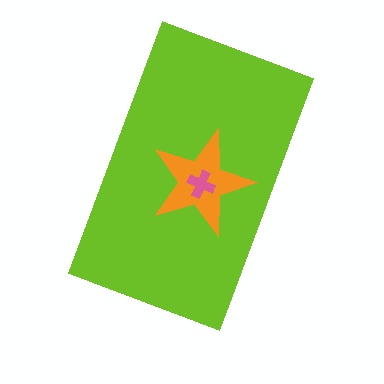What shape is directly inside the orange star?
The pink cross.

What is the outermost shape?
The lime rectangle.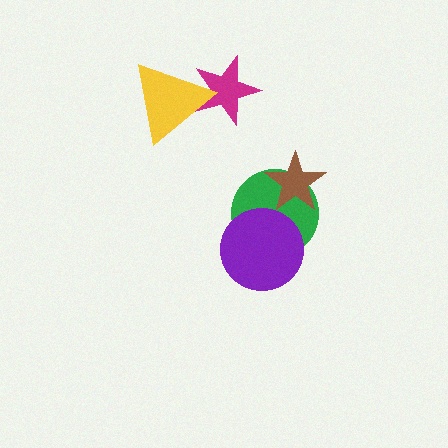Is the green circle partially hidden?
Yes, it is partially covered by another shape.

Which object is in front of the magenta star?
The yellow triangle is in front of the magenta star.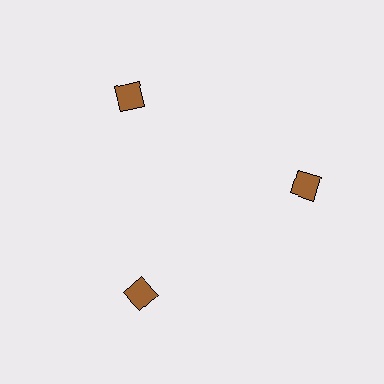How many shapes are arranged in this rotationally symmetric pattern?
There are 3 shapes, arranged in 3 groups of 1.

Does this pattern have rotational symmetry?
Yes, this pattern has 3-fold rotational symmetry. It looks the same after rotating 120 degrees around the center.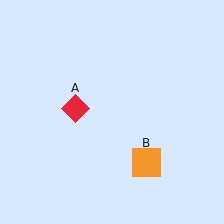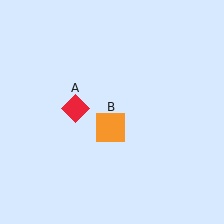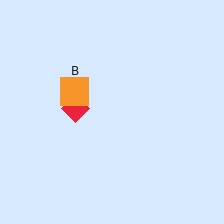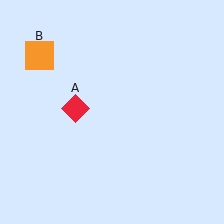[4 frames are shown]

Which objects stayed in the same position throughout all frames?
Red diamond (object A) remained stationary.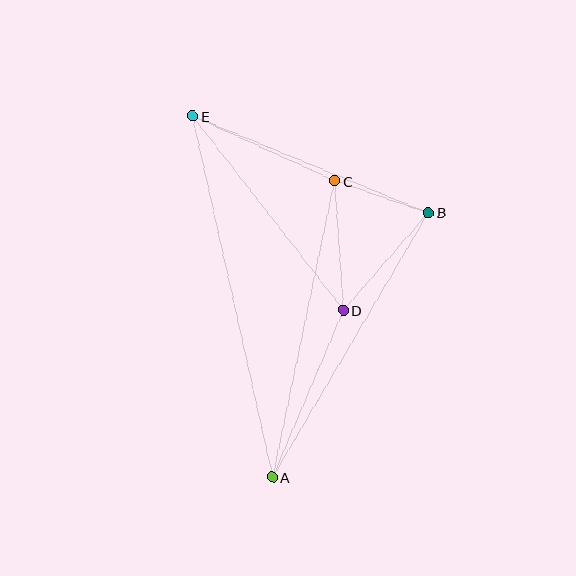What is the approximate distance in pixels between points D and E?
The distance between D and E is approximately 246 pixels.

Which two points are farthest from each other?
Points A and E are farthest from each other.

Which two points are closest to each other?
Points B and C are closest to each other.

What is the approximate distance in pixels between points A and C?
The distance between A and C is approximately 303 pixels.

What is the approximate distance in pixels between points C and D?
The distance between C and D is approximately 130 pixels.